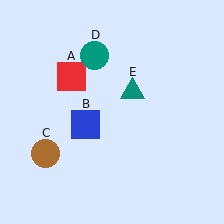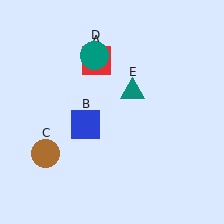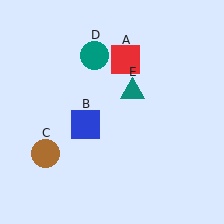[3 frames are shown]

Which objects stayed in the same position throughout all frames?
Blue square (object B) and brown circle (object C) and teal circle (object D) and teal triangle (object E) remained stationary.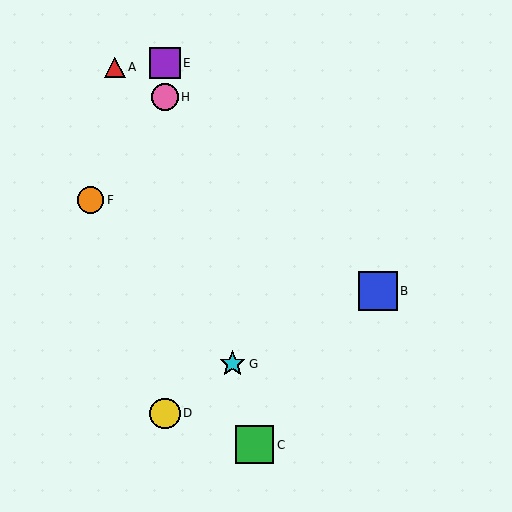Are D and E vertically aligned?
Yes, both are at x≈165.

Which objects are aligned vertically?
Objects D, E, H are aligned vertically.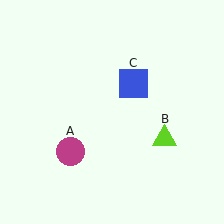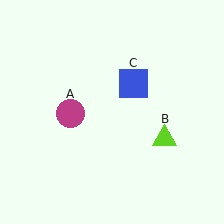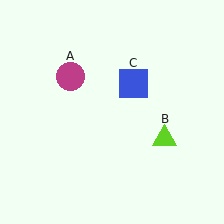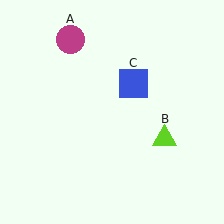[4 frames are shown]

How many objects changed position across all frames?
1 object changed position: magenta circle (object A).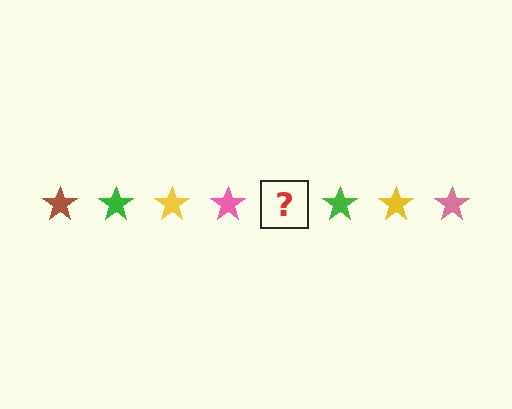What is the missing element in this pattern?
The missing element is a brown star.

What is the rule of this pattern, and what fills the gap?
The rule is that the pattern cycles through brown, green, yellow, pink stars. The gap should be filled with a brown star.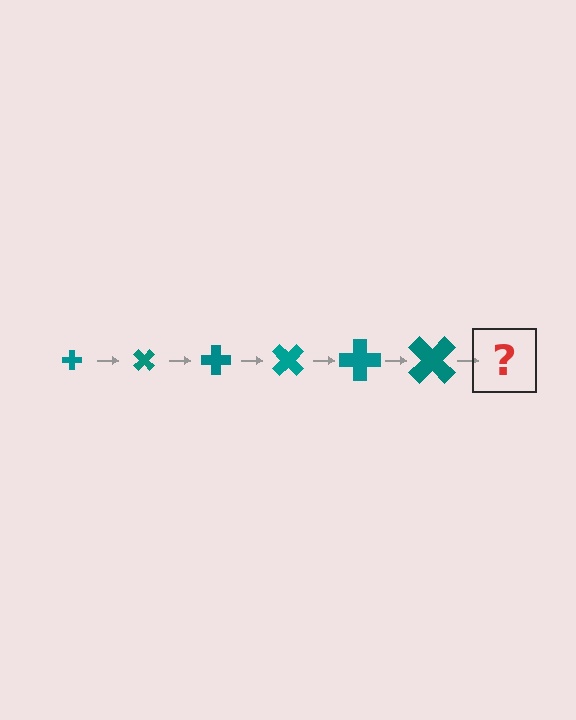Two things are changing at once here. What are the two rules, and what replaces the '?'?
The two rules are that the cross grows larger each step and it rotates 45 degrees each step. The '?' should be a cross, larger than the previous one and rotated 270 degrees from the start.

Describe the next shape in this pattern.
It should be a cross, larger than the previous one and rotated 270 degrees from the start.